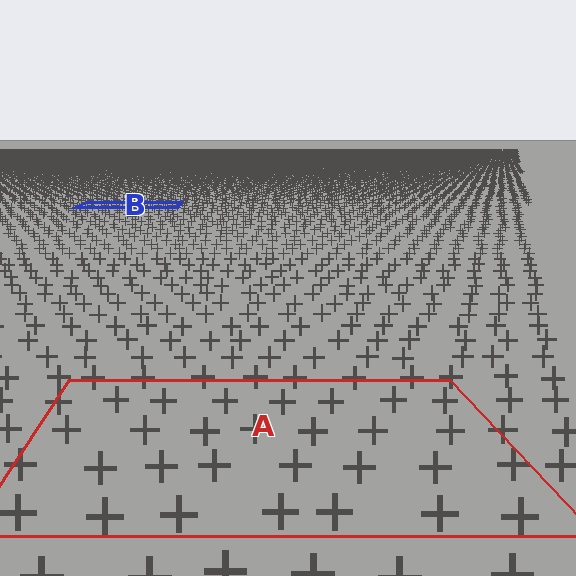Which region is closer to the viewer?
Region A is closer. The texture elements there are larger and more spread out.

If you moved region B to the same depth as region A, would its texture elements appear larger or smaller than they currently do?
They would appear larger. At a closer depth, the same texture elements are projected at a bigger on-screen size.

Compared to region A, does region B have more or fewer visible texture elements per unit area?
Region B has more texture elements per unit area — they are packed more densely because it is farther away.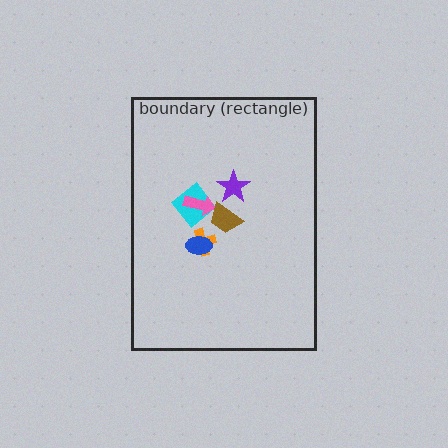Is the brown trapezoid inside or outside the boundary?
Inside.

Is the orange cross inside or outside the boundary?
Inside.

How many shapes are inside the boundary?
6 inside, 0 outside.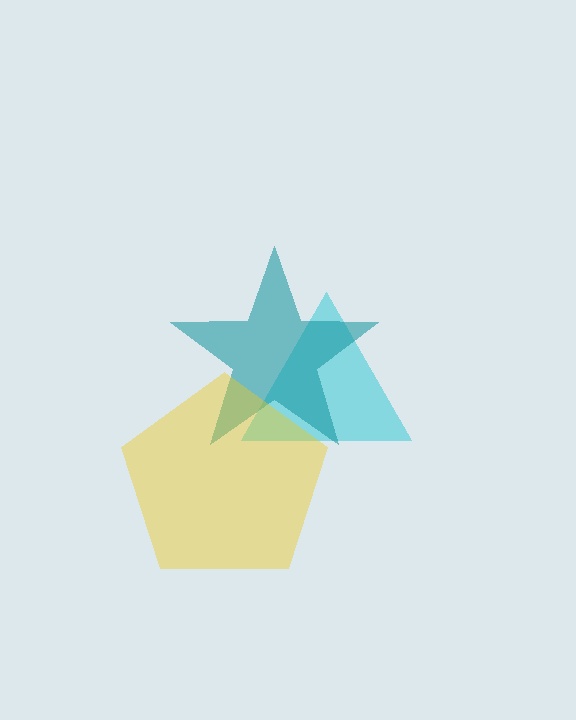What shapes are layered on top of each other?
The layered shapes are: a cyan triangle, a teal star, a yellow pentagon.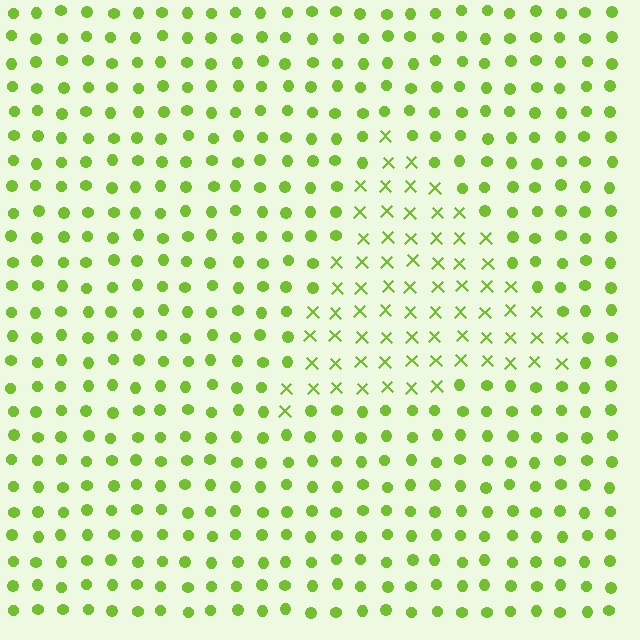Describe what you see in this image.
The image is filled with small lime elements arranged in a uniform grid. A triangle-shaped region contains X marks, while the surrounding area contains circles. The boundary is defined purely by the change in element shape.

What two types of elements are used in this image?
The image uses X marks inside the triangle region and circles outside it.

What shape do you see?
I see a triangle.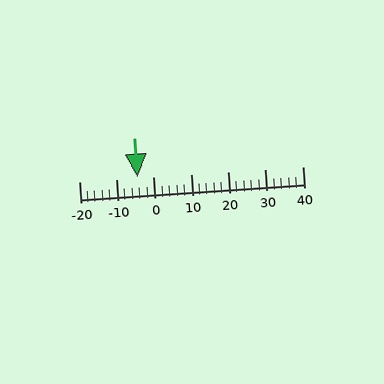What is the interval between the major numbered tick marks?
The major tick marks are spaced 10 units apart.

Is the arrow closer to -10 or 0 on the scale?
The arrow is closer to 0.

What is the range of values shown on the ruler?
The ruler shows values from -20 to 40.